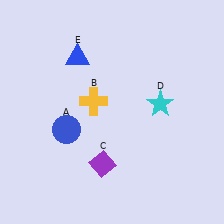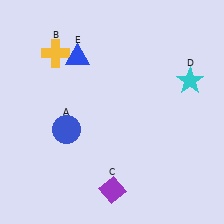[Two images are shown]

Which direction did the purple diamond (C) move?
The purple diamond (C) moved down.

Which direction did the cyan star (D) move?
The cyan star (D) moved right.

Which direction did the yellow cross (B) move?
The yellow cross (B) moved up.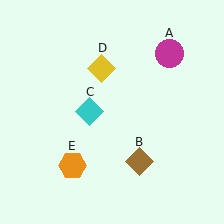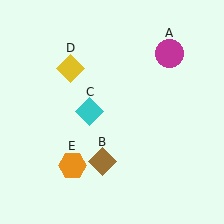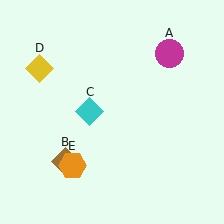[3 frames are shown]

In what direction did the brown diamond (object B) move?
The brown diamond (object B) moved left.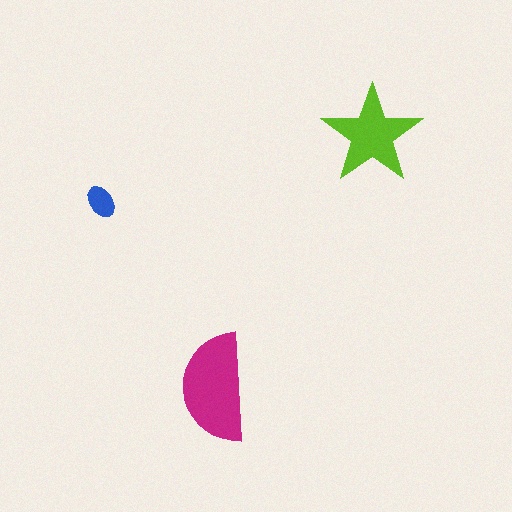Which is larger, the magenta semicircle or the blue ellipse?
The magenta semicircle.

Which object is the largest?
The magenta semicircle.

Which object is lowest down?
The magenta semicircle is bottommost.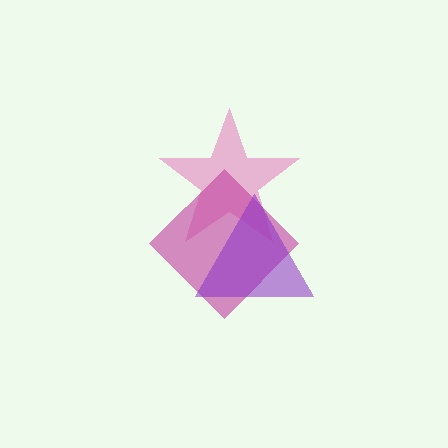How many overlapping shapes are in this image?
There are 3 overlapping shapes in the image.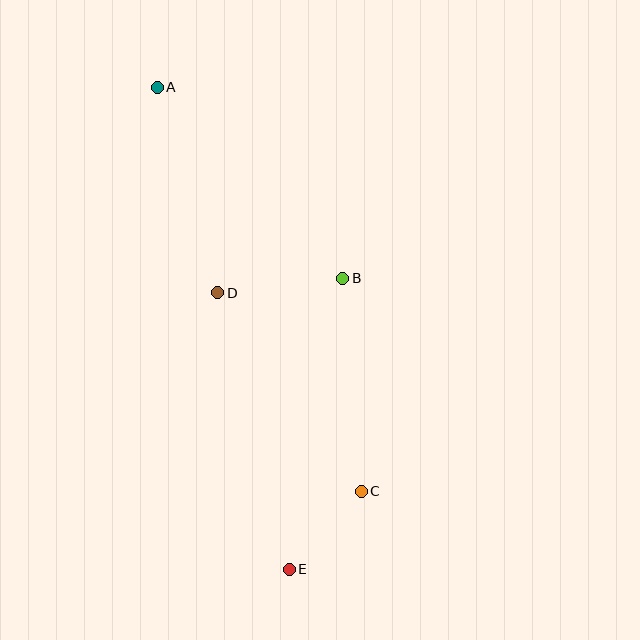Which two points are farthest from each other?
Points A and E are farthest from each other.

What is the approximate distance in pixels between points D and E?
The distance between D and E is approximately 286 pixels.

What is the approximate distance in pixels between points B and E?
The distance between B and E is approximately 296 pixels.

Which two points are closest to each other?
Points C and E are closest to each other.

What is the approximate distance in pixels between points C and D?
The distance between C and D is approximately 245 pixels.